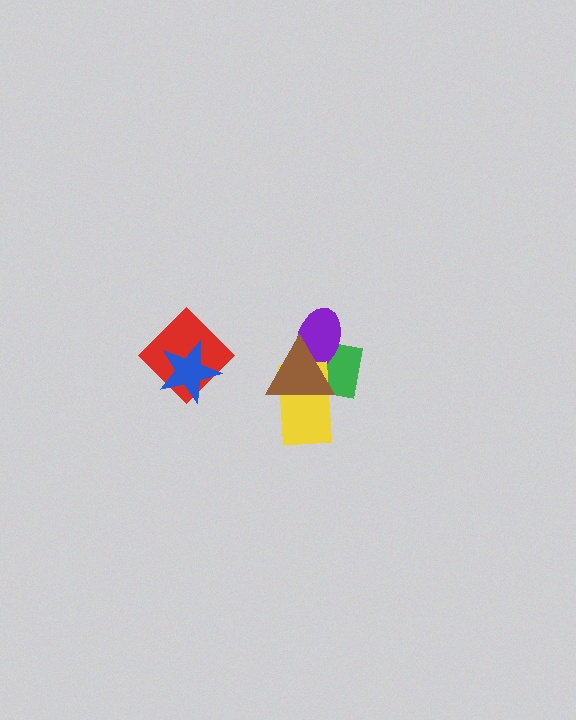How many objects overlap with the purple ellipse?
2 objects overlap with the purple ellipse.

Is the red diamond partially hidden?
Yes, it is partially covered by another shape.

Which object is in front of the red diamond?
The blue star is in front of the red diamond.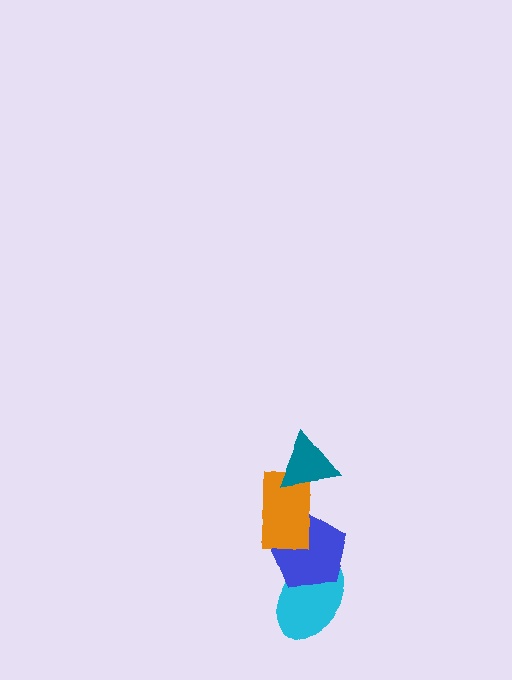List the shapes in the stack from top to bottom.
From top to bottom: the teal triangle, the orange rectangle, the blue pentagon, the cyan ellipse.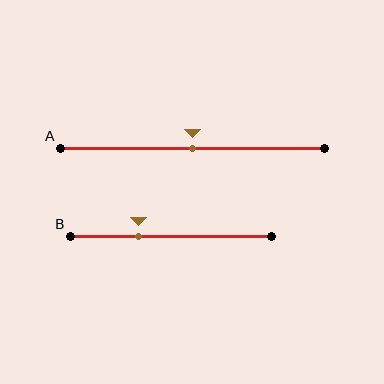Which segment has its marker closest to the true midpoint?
Segment A has its marker closest to the true midpoint.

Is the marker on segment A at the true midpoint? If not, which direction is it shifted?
Yes, the marker on segment A is at the true midpoint.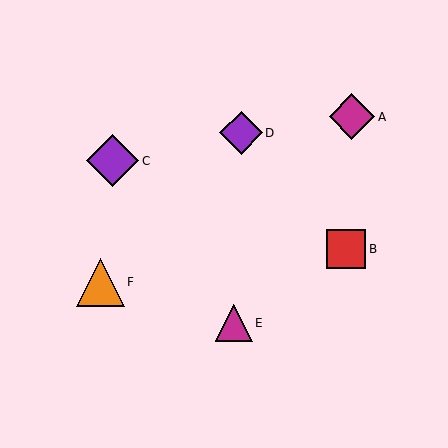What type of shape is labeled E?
Shape E is a magenta triangle.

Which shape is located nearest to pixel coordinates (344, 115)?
The magenta diamond (labeled A) at (352, 117) is nearest to that location.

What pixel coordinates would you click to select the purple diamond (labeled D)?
Click at (241, 133) to select the purple diamond D.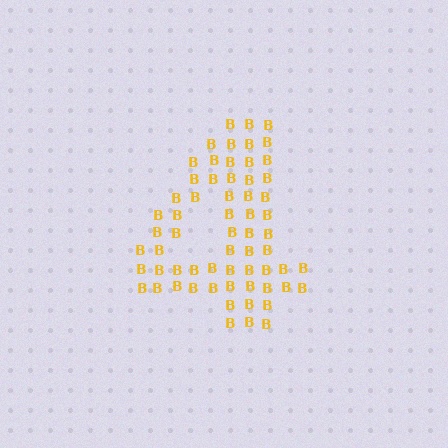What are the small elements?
The small elements are letter B's.